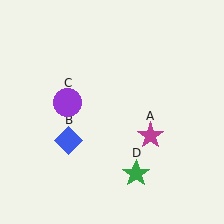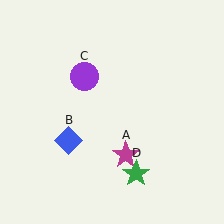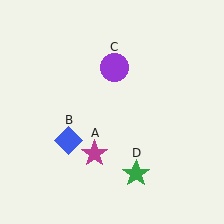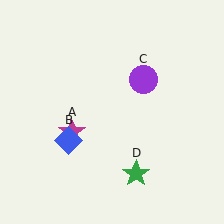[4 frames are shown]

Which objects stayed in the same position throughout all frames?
Blue diamond (object B) and green star (object D) remained stationary.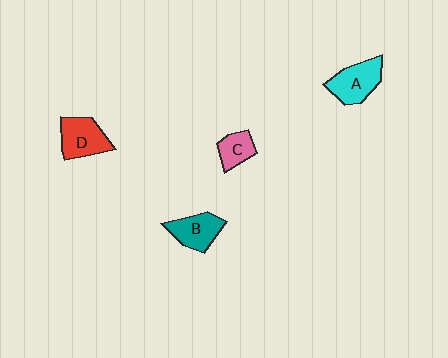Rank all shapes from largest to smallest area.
From largest to smallest: A (cyan), D (red), B (teal), C (pink).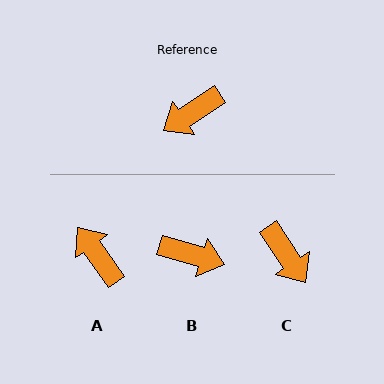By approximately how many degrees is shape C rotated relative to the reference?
Approximately 90 degrees counter-clockwise.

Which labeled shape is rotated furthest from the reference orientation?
B, about 130 degrees away.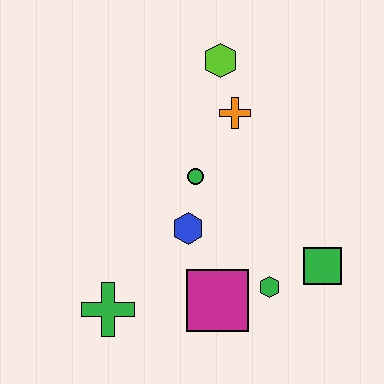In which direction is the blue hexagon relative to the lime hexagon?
The blue hexagon is below the lime hexagon.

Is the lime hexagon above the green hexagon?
Yes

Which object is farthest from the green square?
The lime hexagon is farthest from the green square.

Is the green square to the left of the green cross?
No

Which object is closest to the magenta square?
The green hexagon is closest to the magenta square.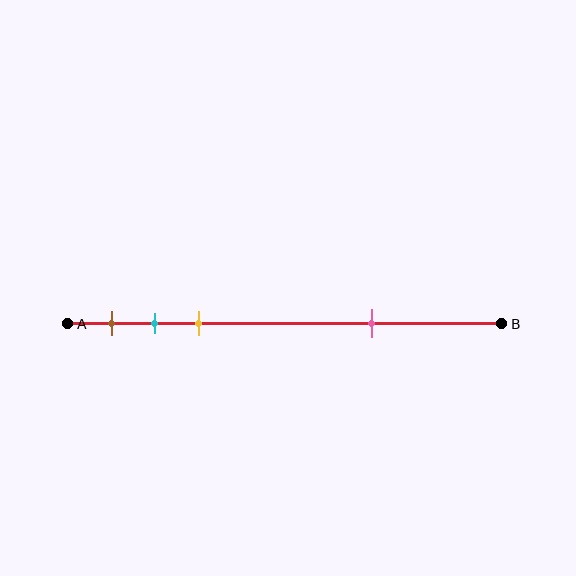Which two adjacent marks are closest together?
The cyan and yellow marks are the closest adjacent pair.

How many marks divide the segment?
There are 4 marks dividing the segment.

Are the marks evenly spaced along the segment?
No, the marks are not evenly spaced.